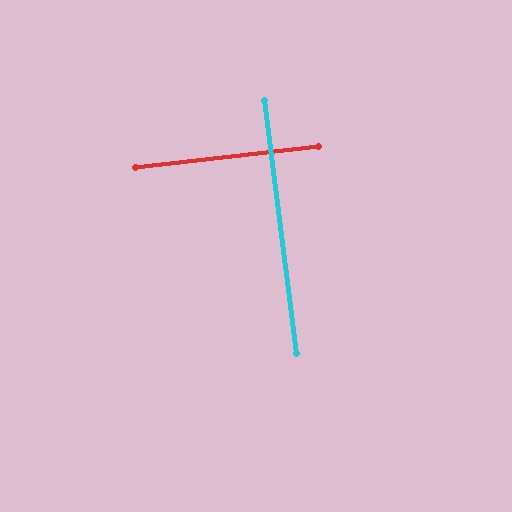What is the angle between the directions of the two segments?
Approximately 89 degrees.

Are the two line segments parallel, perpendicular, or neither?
Perpendicular — they meet at approximately 89°.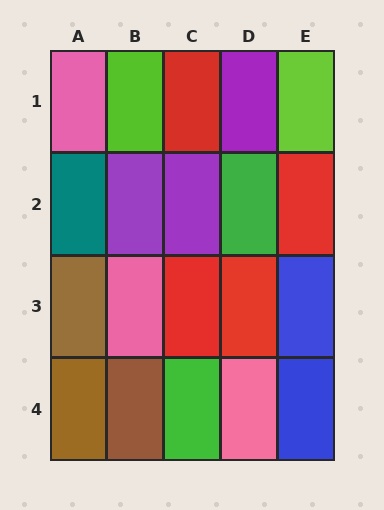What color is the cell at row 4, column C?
Green.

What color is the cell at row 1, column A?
Pink.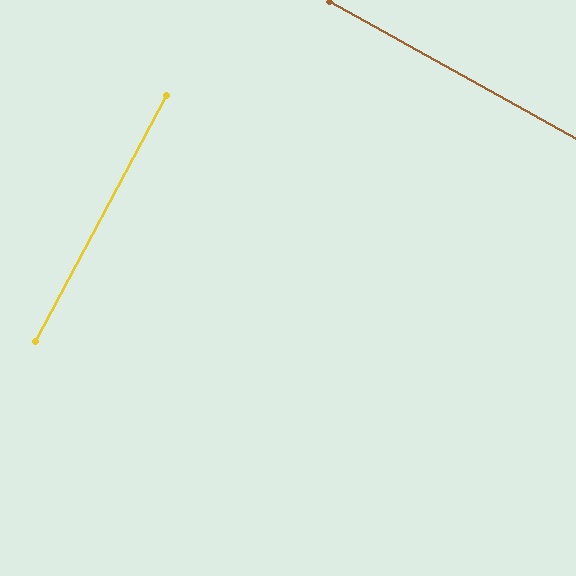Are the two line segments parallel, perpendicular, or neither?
Perpendicular — they meet at approximately 89°.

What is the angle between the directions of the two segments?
Approximately 89 degrees.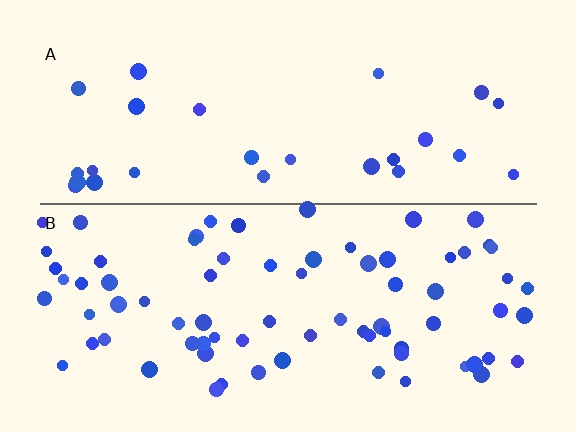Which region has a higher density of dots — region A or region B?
B (the bottom).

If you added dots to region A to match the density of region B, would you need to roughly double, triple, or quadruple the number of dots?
Approximately triple.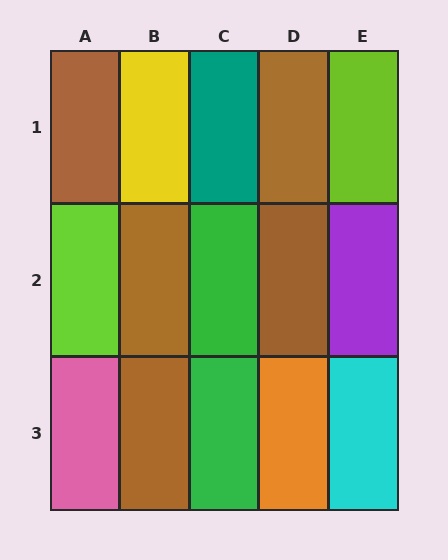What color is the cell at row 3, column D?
Orange.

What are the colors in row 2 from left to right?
Lime, brown, green, brown, purple.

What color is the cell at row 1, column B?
Yellow.